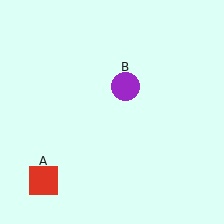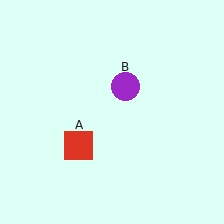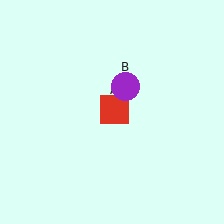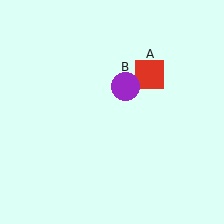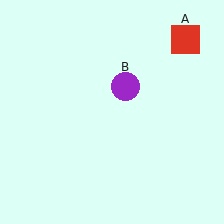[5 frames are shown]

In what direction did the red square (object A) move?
The red square (object A) moved up and to the right.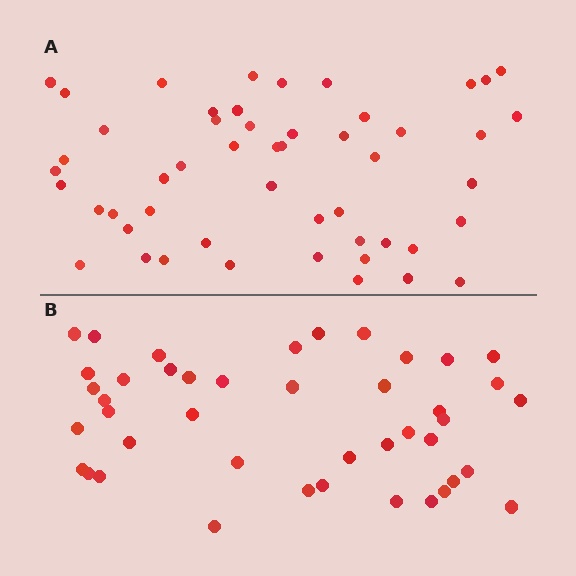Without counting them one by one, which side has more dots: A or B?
Region A (the top region) has more dots.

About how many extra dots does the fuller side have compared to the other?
Region A has roughly 8 or so more dots than region B.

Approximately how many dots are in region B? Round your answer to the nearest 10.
About 40 dots. (The exact count is 43, which rounds to 40.)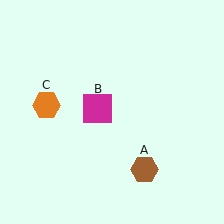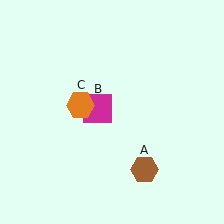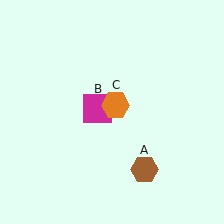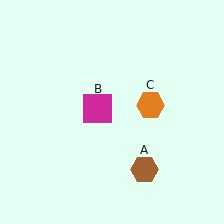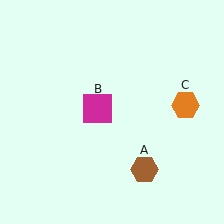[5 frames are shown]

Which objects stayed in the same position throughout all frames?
Brown hexagon (object A) and magenta square (object B) remained stationary.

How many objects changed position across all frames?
1 object changed position: orange hexagon (object C).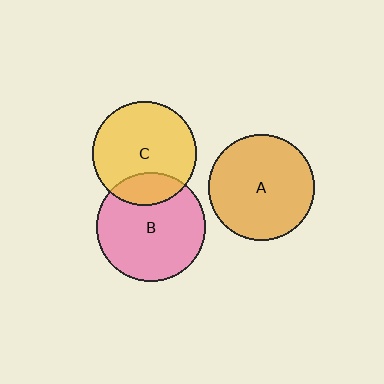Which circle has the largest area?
Circle B (pink).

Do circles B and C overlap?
Yes.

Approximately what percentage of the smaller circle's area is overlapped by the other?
Approximately 20%.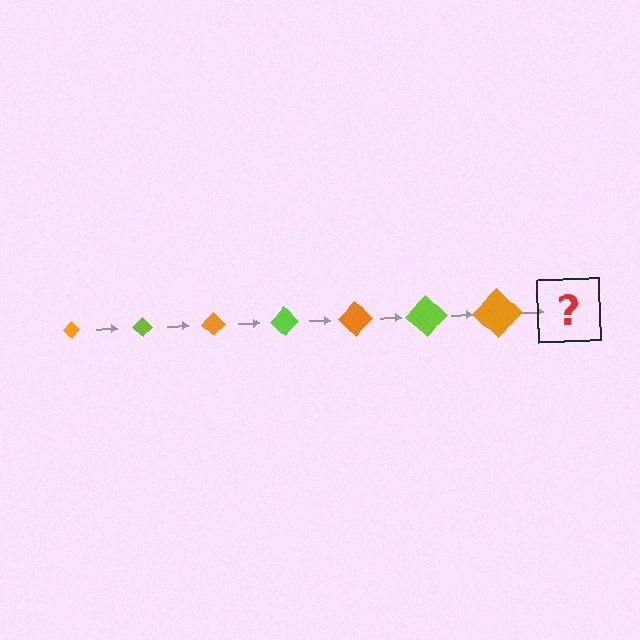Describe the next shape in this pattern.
It should be a lime diamond, larger than the previous one.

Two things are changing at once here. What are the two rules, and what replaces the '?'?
The two rules are that the diamond grows larger each step and the color cycles through orange and lime. The '?' should be a lime diamond, larger than the previous one.